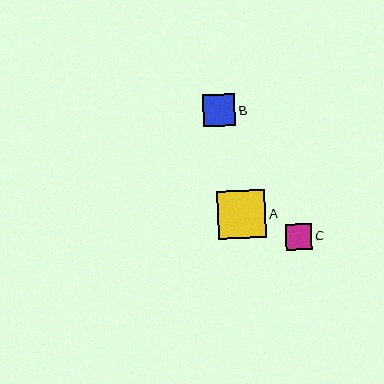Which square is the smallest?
Square C is the smallest with a size of approximately 26 pixels.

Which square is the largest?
Square A is the largest with a size of approximately 48 pixels.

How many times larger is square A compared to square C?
Square A is approximately 1.8 times the size of square C.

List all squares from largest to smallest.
From largest to smallest: A, B, C.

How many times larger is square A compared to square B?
Square A is approximately 1.5 times the size of square B.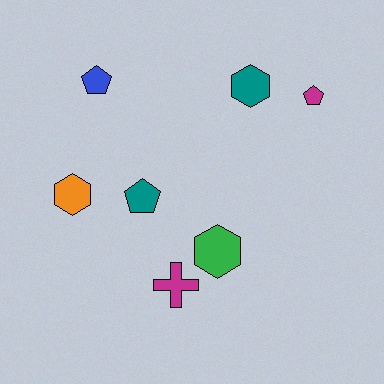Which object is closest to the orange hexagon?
The teal pentagon is closest to the orange hexagon.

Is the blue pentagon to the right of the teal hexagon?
No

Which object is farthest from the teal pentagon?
The magenta pentagon is farthest from the teal pentagon.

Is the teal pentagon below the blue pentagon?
Yes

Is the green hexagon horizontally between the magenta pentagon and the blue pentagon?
Yes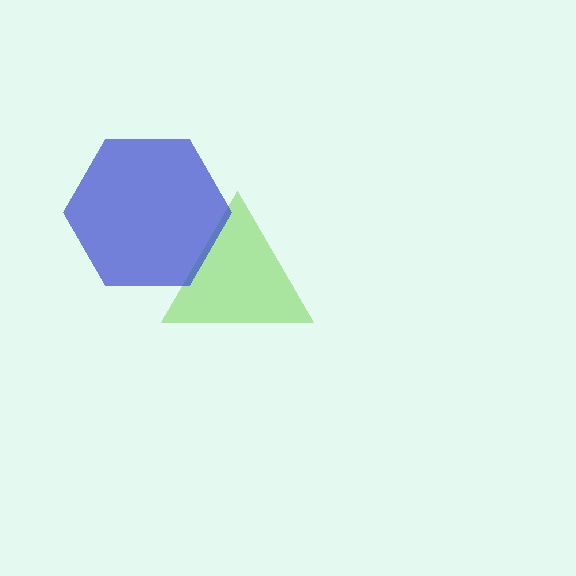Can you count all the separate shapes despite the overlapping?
Yes, there are 2 separate shapes.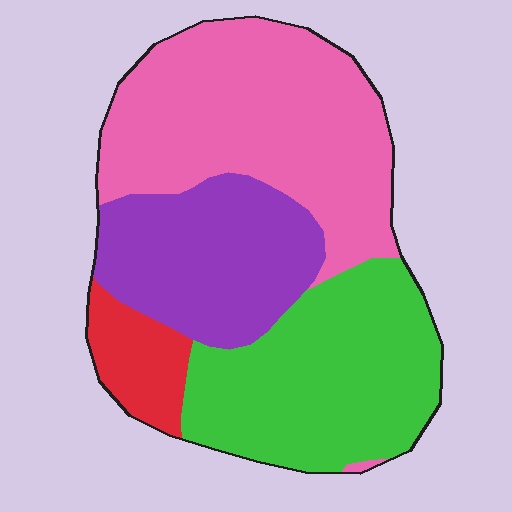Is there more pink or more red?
Pink.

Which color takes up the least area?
Red, at roughly 10%.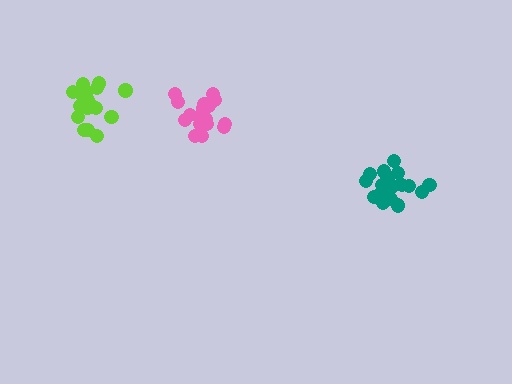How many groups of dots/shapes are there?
There are 3 groups.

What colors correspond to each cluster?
The clusters are colored: teal, pink, lime.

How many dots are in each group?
Group 1: 19 dots, Group 2: 19 dots, Group 3: 19 dots (57 total).